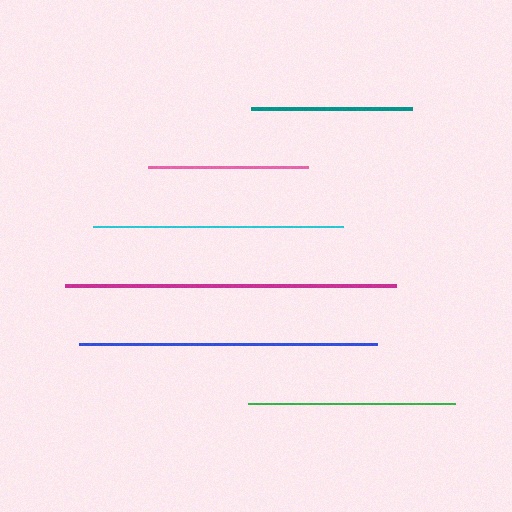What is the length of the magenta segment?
The magenta segment is approximately 330 pixels long.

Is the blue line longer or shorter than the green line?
The blue line is longer than the green line.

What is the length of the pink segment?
The pink segment is approximately 159 pixels long.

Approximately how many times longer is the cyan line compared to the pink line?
The cyan line is approximately 1.6 times the length of the pink line.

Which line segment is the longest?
The magenta line is the longest at approximately 330 pixels.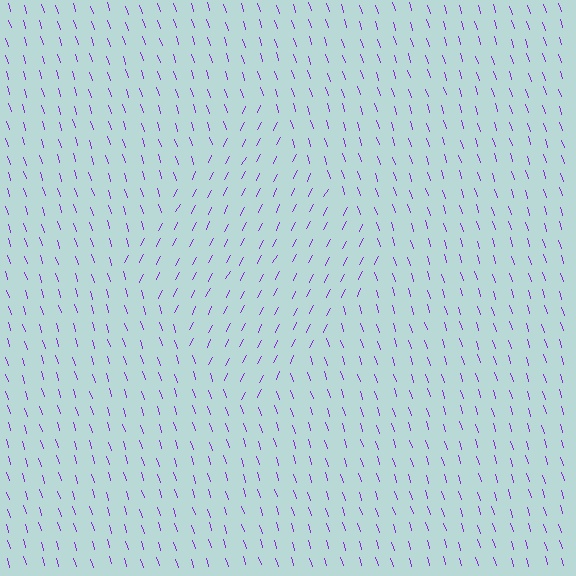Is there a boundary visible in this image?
Yes, there is a texture boundary formed by a change in line orientation.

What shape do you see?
I see a diamond.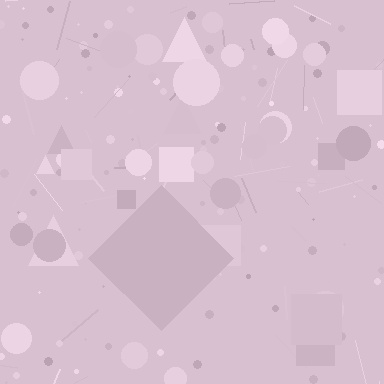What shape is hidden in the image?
A diamond is hidden in the image.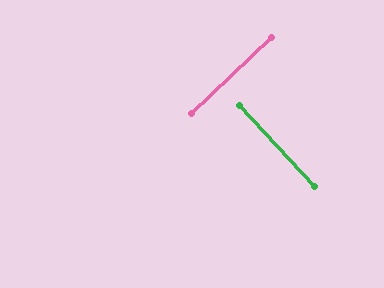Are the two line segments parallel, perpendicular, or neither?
Perpendicular — they meet at approximately 89°.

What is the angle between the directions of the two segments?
Approximately 89 degrees.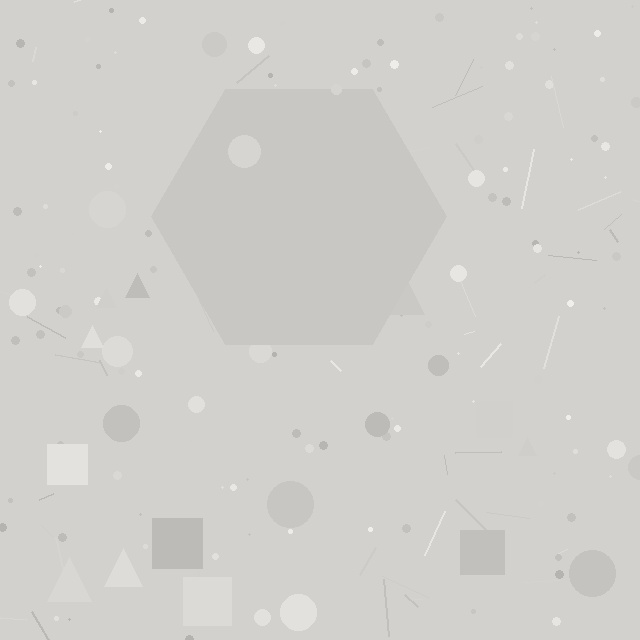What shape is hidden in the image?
A hexagon is hidden in the image.